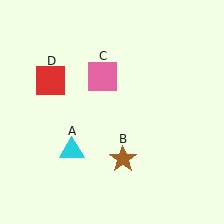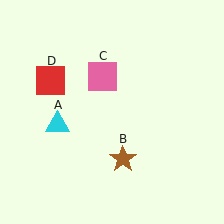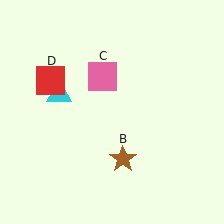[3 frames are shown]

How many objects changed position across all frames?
1 object changed position: cyan triangle (object A).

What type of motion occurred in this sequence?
The cyan triangle (object A) rotated clockwise around the center of the scene.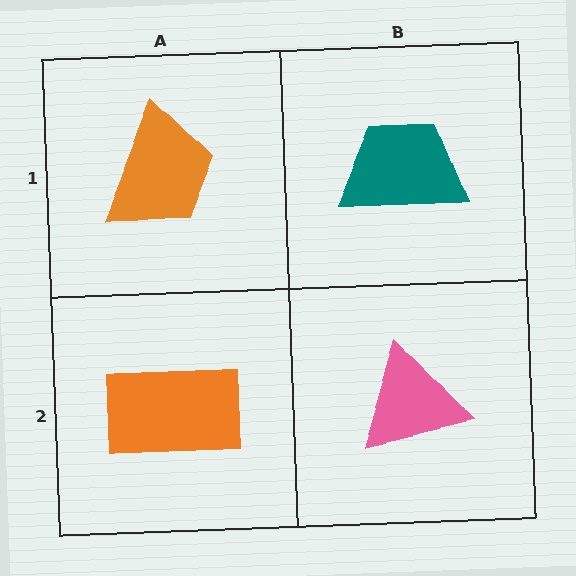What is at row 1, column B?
A teal trapezoid.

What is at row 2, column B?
A pink triangle.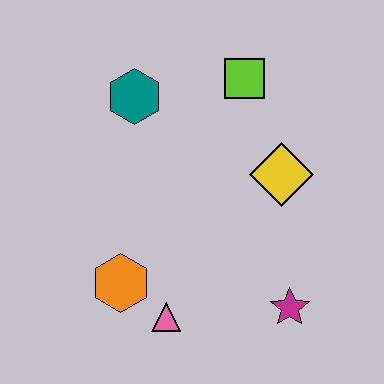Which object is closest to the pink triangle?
The orange hexagon is closest to the pink triangle.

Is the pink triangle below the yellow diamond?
Yes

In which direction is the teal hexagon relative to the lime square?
The teal hexagon is to the left of the lime square.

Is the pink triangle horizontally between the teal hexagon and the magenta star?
Yes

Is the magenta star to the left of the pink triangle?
No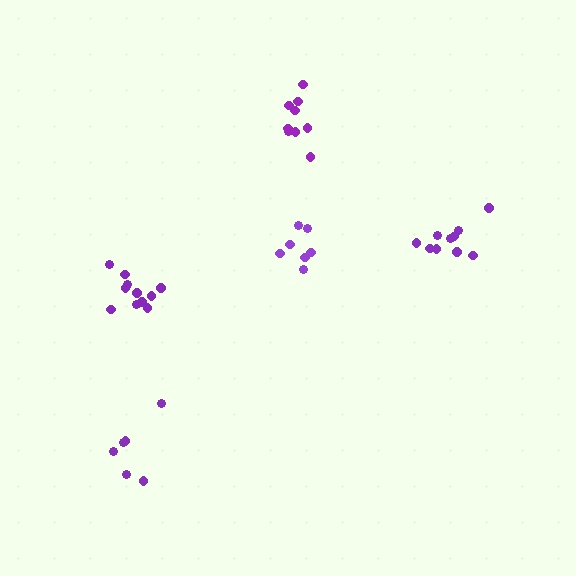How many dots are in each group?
Group 1: 9 dots, Group 2: 7 dots, Group 3: 10 dots, Group 4: 11 dots, Group 5: 6 dots (43 total).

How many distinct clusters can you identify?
There are 5 distinct clusters.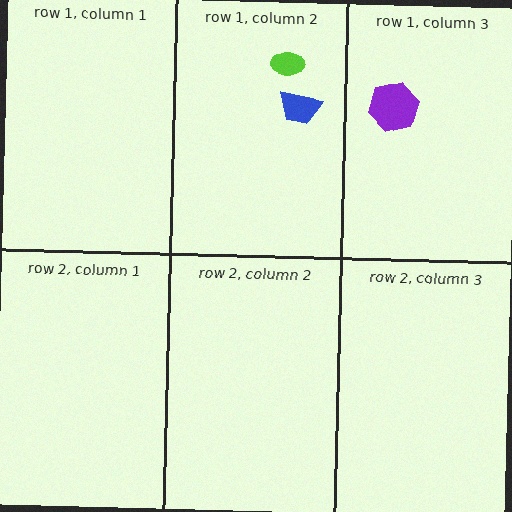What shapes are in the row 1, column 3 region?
The purple hexagon.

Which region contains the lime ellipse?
The row 1, column 2 region.